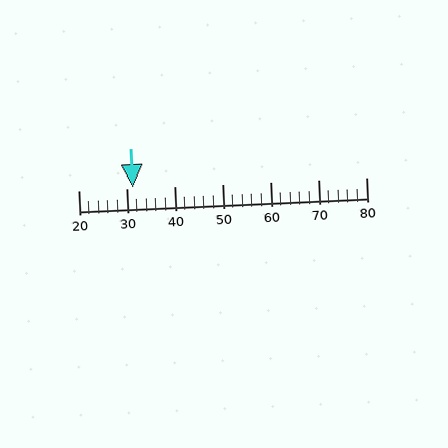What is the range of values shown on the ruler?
The ruler shows values from 20 to 80.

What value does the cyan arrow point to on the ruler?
The cyan arrow points to approximately 31.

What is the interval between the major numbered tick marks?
The major tick marks are spaced 10 units apart.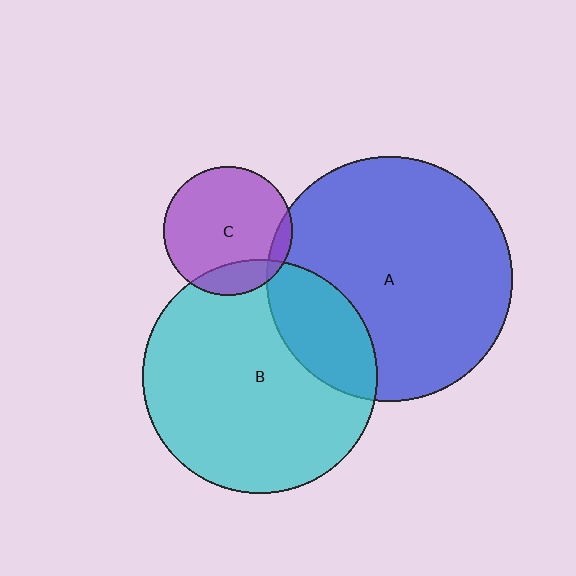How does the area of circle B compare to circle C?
Approximately 3.3 times.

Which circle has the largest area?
Circle A (blue).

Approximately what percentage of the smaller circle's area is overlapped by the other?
Approximately 15%.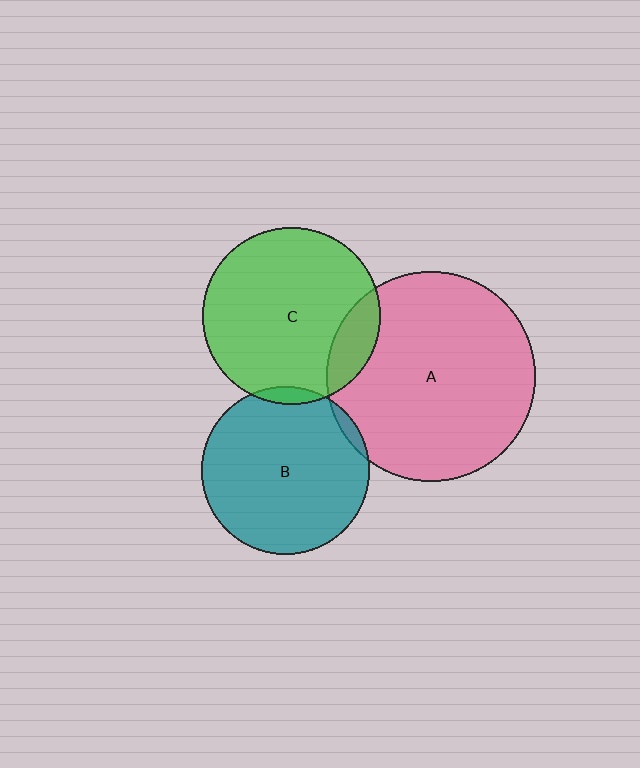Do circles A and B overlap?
Yes.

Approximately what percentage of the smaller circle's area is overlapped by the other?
Approximately 5%.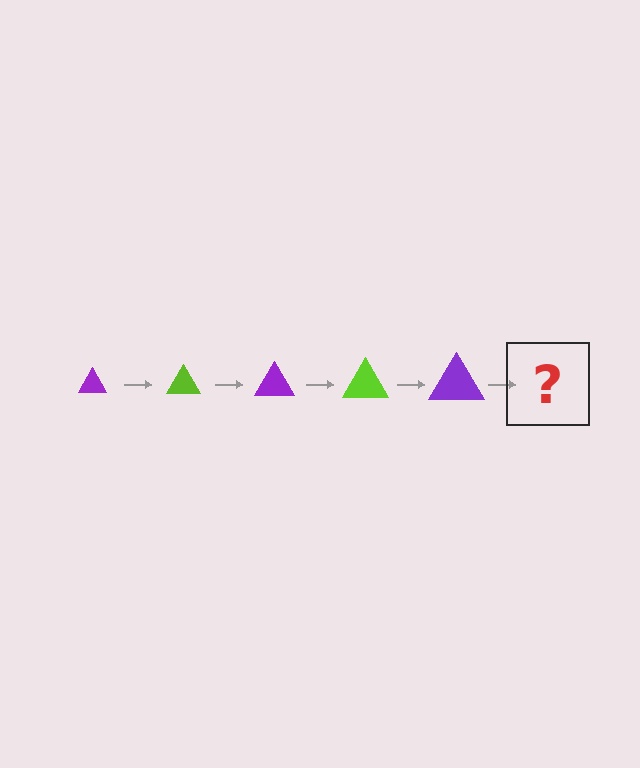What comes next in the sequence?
The next element should be a lime triangle, larger than the previous one.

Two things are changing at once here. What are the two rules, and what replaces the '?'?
The two rules are that the triangle grows larger each step and the color cycles through purple and lime. The '?' should be a lime triangle, larger than the previous one.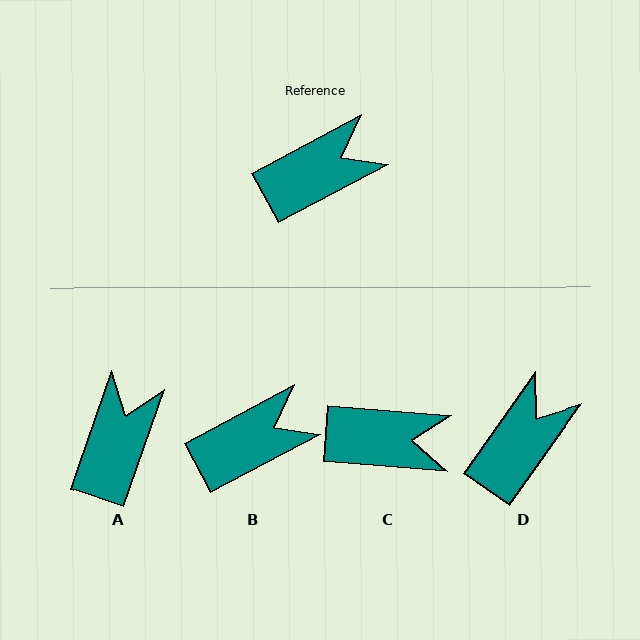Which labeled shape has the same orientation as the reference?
B.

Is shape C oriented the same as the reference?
No, it is off by about 33 degrees.